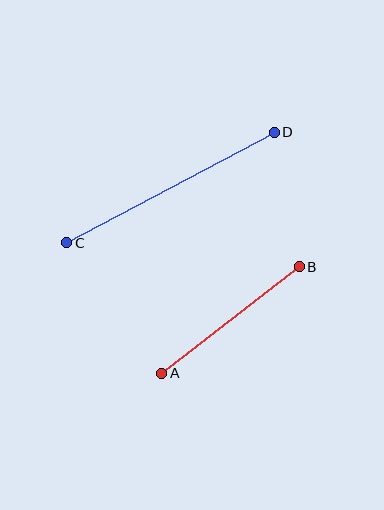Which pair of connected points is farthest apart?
Points C and D are farthest apart.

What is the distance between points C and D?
The distance is approximately 235 pixels.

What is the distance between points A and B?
The distance is approximately 174 pixels.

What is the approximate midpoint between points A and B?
The midpoint is at approximately (231, 320) pixels.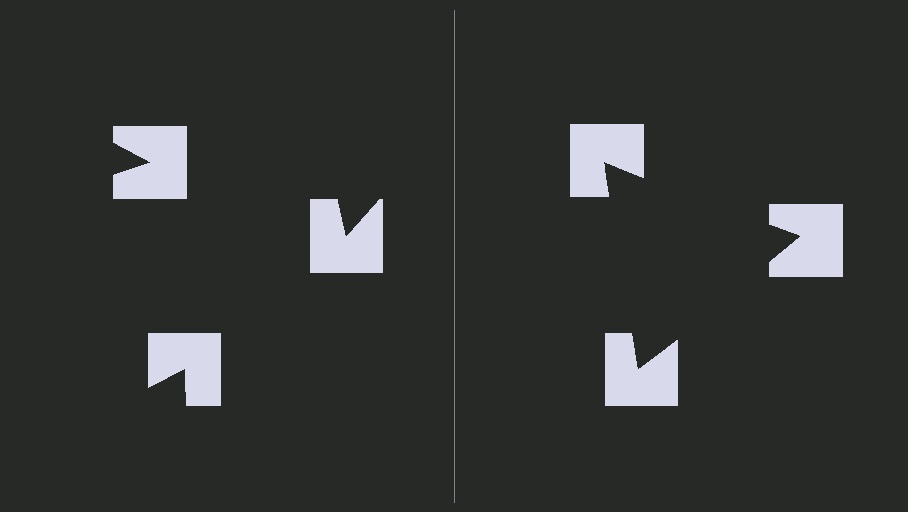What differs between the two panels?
The notched squares are positioned identically on both sides; only the wedge orientations differ. On the right they align to a triangle; on the left they are misaligned.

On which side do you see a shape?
An illusory triangle appears on the right side. On the left side the wedge cuts are rotated, so no coherent shape forms.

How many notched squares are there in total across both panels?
6 — 3 on each side.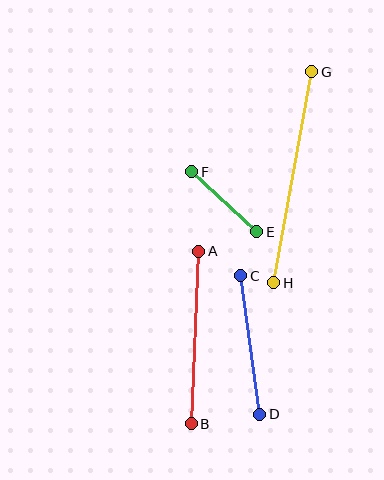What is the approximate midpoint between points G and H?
The midpoint is at approximately (293, 177) pixels.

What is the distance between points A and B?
The distance is approximately 172 pixels.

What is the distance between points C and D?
The distance is approximately 140 pixels.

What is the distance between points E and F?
The distance is approximately 88 pixels.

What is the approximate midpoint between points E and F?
The midpoint is at approximately (224, 202) pixels.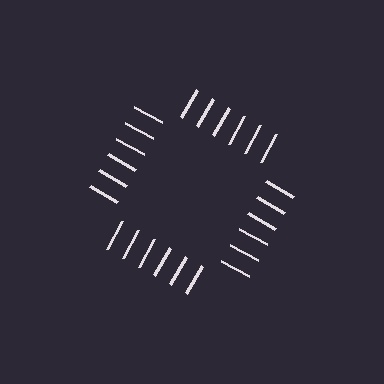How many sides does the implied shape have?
4 sides — the line-ends trace a square.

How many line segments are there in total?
24 — 6 along each of the 4 edges.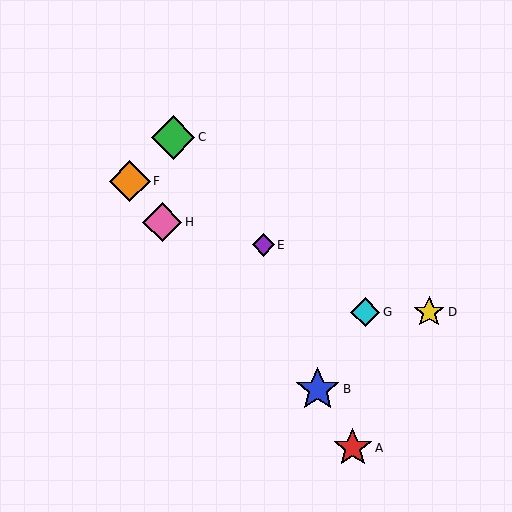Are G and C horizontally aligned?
No, G is at y≈312 and C is at y≈137.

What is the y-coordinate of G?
Object G is at y≈312.